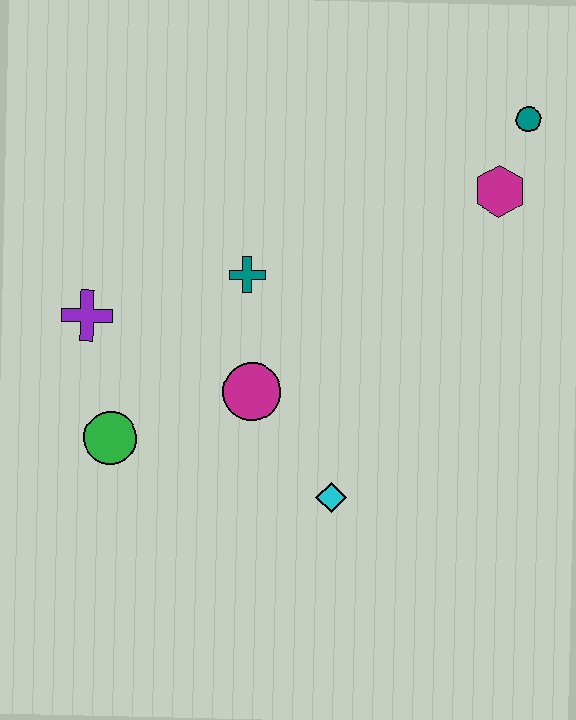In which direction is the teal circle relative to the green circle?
The teal circle is to the right of the green circle.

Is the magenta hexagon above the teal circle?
No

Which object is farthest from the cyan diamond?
The teal circle is farthest from the cyan diamond.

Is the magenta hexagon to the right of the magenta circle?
Yes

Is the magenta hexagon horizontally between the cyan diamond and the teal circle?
Yes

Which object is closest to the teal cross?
The magenta circle is closest to the teal cross.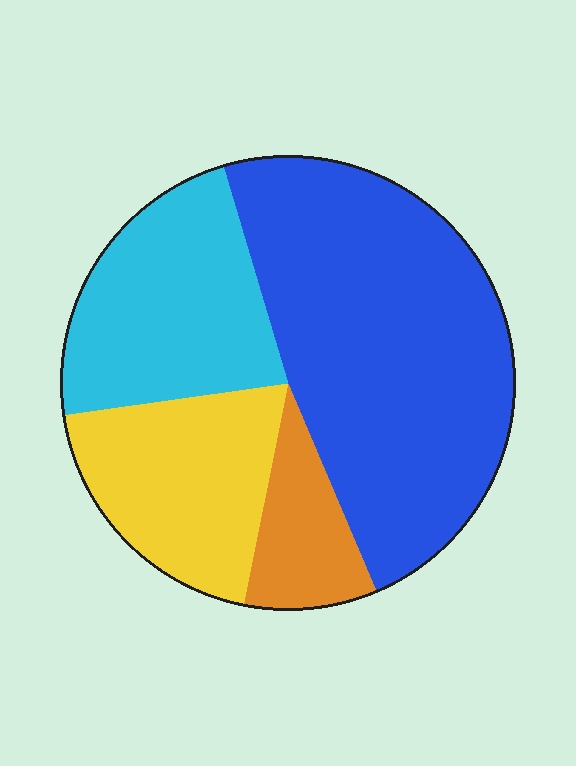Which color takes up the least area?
Orange, at roughly 10%.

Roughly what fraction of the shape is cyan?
Cyan covers roughly 25% of the shape.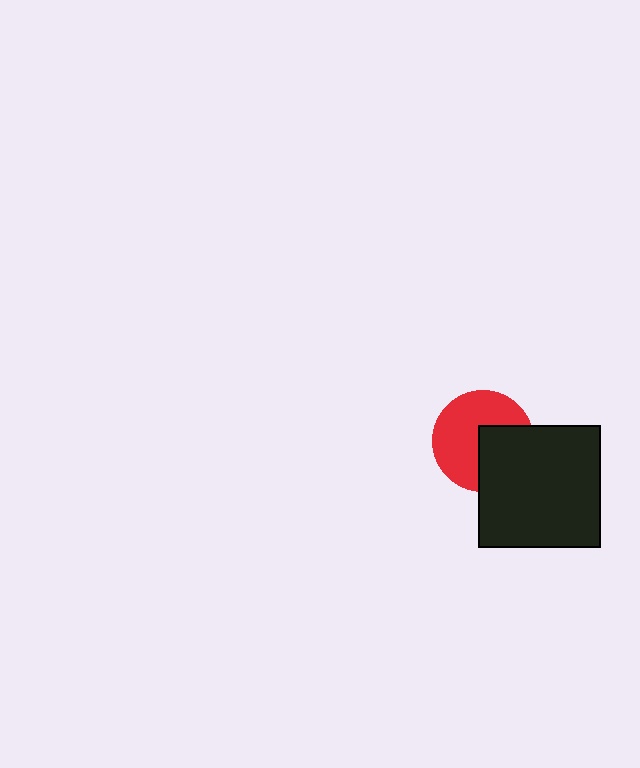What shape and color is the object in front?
The object in front is a black square.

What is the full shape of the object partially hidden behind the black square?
The partially hidden object is a red circle.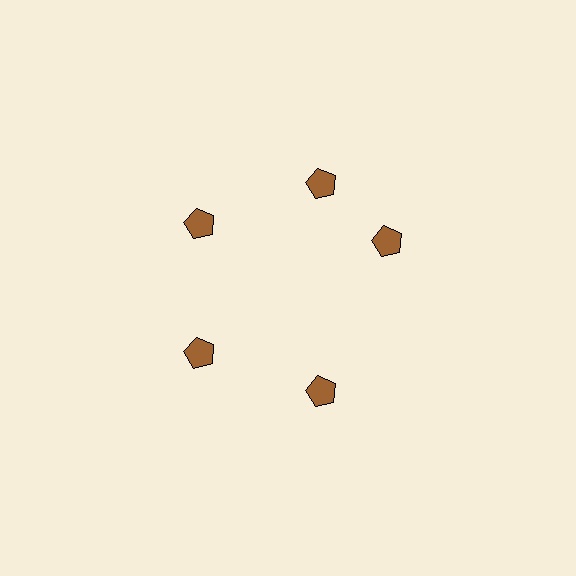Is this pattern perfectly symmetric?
No. The 5 brown pentagons are arranged in a ring, but one element near the 3 o'clock position is rotated out of alignment along the ring, breaking the 5-fold rotational symmetry.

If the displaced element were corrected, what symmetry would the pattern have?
It would have 5-fold rotational symmetry — the pattern would map onto itself every 72 degrees.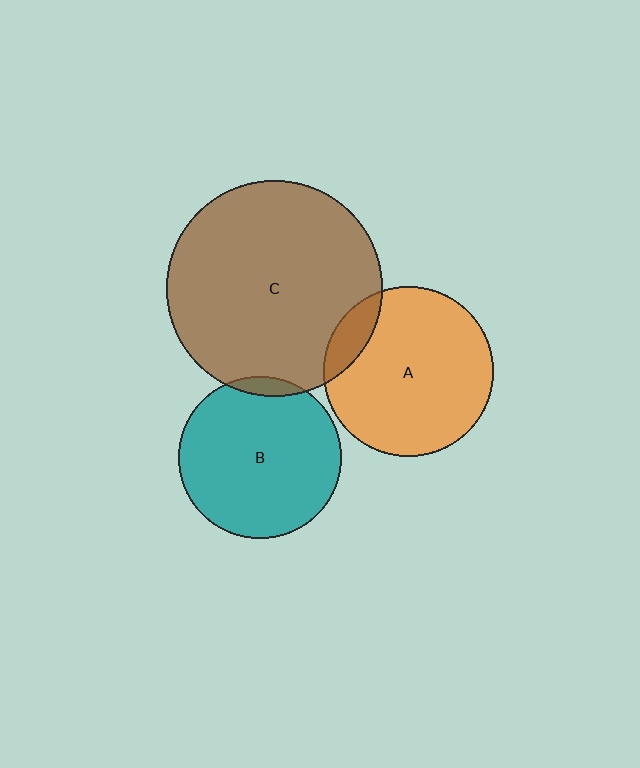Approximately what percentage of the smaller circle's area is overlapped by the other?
Approximately 10%.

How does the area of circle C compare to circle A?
Approximately 1.6 times.